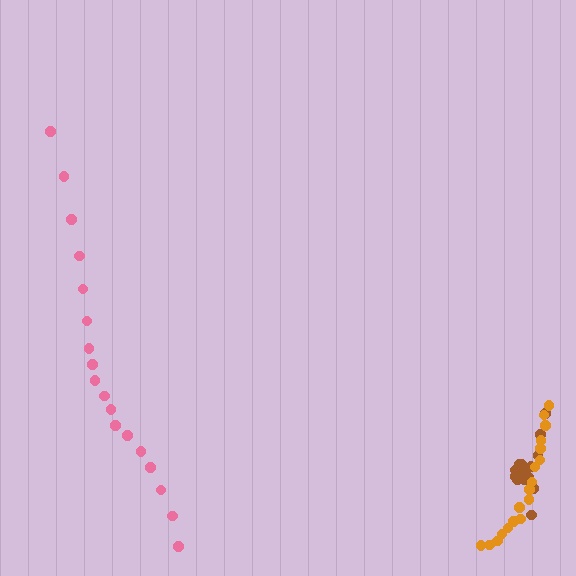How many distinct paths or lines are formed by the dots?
There are 3 distinct paths.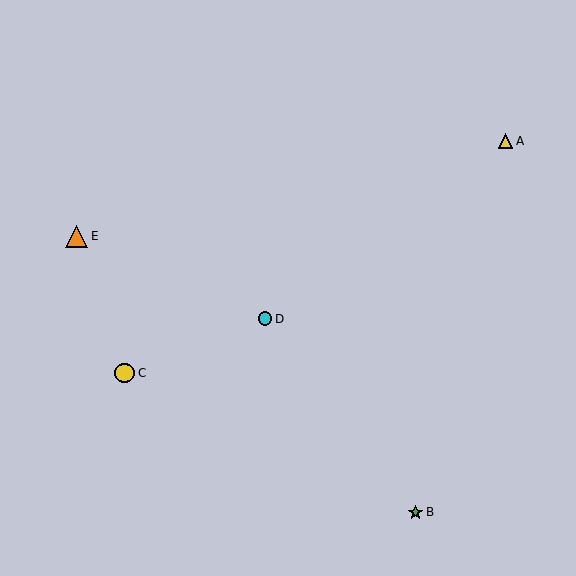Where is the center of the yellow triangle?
The center of the yellow triangle is at (505, 141).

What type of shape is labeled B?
Shape B is a green star.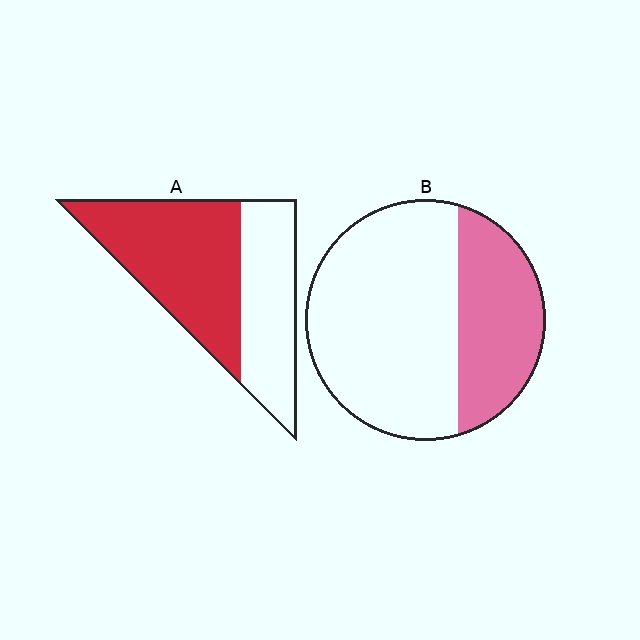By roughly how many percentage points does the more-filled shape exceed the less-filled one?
By roughly 25 percentage points (A over B).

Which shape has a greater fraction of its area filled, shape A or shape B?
Shape A.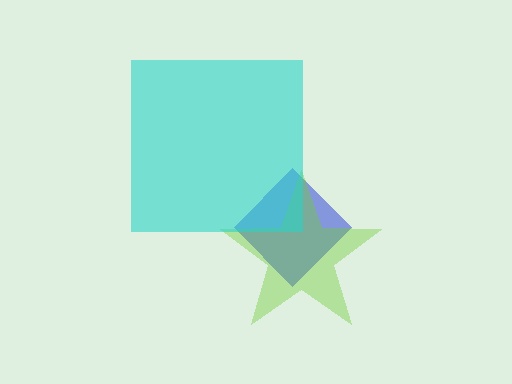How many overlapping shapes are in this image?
There are 3 overlapping shapes in the image.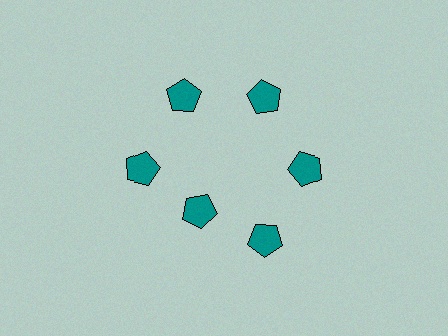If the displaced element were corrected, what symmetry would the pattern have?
It would have 6-fold rotational symmetry — the pattern would map onto itself every 60 degrees.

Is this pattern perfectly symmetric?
No. The 6 teal pentagons are arranged in a ring, but one element near the 7 o'clock position is pulled inward toward the center, breaking the 6-fold rotational symmetry.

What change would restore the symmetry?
The symmetry would be restored by moving it outward, back onto the ring so that all 6 pentagons sit at equal angles and equal distance from the center.